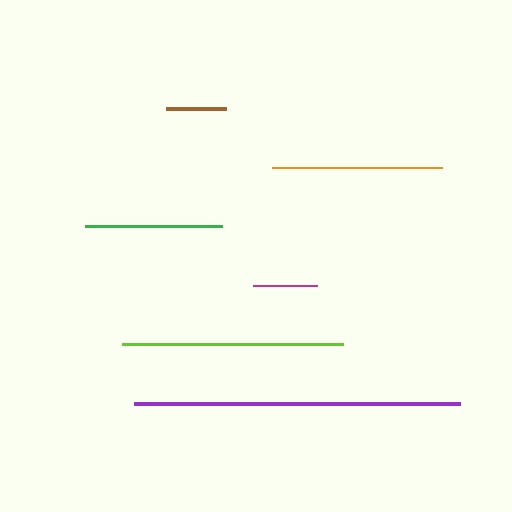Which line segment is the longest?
The purple line is the longest at approximately 326 pixels.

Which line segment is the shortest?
The brown line is the shortest at approximately 61 pixels.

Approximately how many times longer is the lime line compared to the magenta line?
The lime line is approximately 3.5 times the length of the magenta line.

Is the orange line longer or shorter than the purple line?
The purple line is longer than the orange line.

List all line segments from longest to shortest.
From longest to shortest: purple, lime, orange, green, magenta, brown.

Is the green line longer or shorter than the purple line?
The purple line is longer than the green line.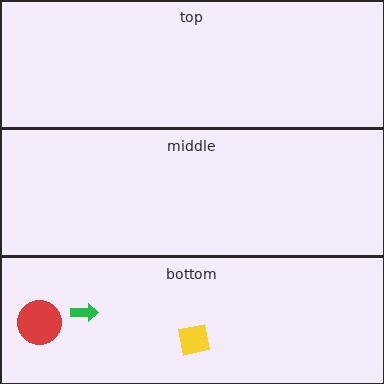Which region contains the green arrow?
The bottom region.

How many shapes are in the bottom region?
3.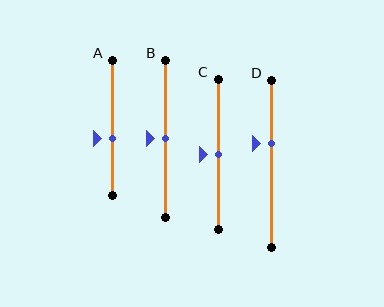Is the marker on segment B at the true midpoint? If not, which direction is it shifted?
Yes, the marker on segment B is at the true midpoint.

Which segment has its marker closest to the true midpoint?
Segment B has its marker closest to the true midpoint.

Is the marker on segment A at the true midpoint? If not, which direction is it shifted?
No, the marker on segment A is shifted downward by about 8% of the segment length.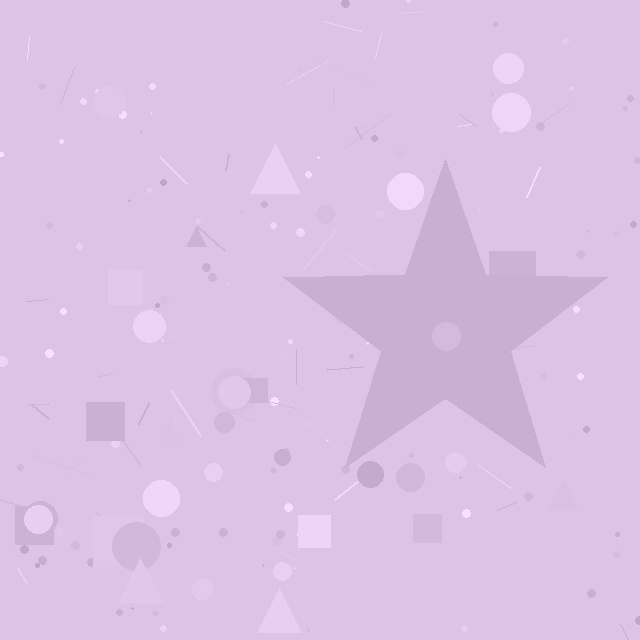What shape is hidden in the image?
A star is hidden in the image.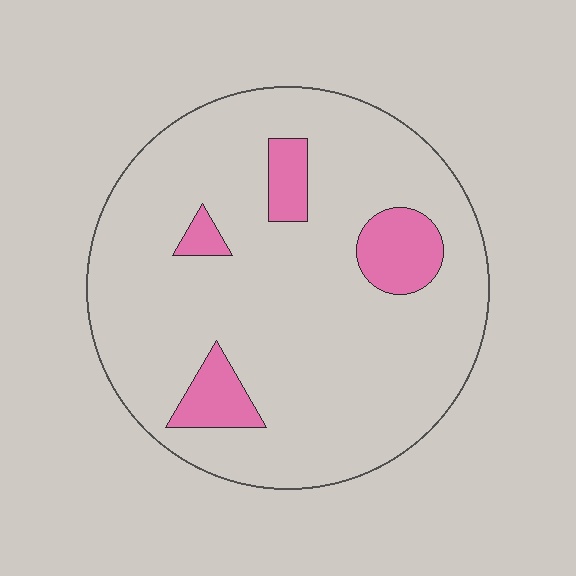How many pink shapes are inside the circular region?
4.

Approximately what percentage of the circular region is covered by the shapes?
Approximately 10%.